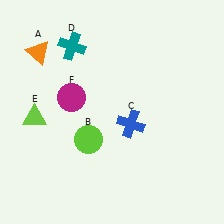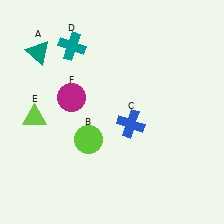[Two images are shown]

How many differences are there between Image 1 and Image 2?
There is 1 difference between the two images.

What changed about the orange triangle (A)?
In Image 1, A is orange. In Image 2, it changed to teal.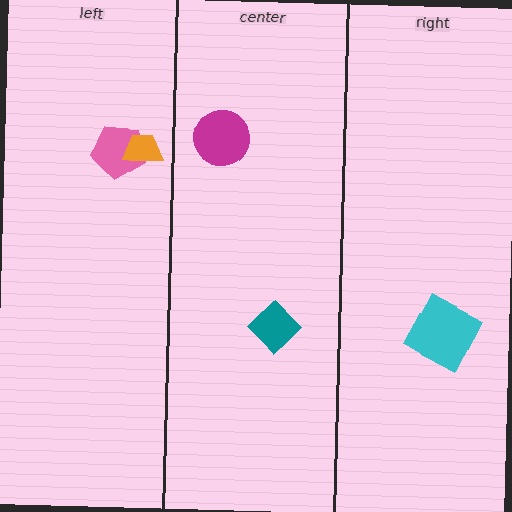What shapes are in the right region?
The cyan square.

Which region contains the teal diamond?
The center region.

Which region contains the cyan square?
The right region.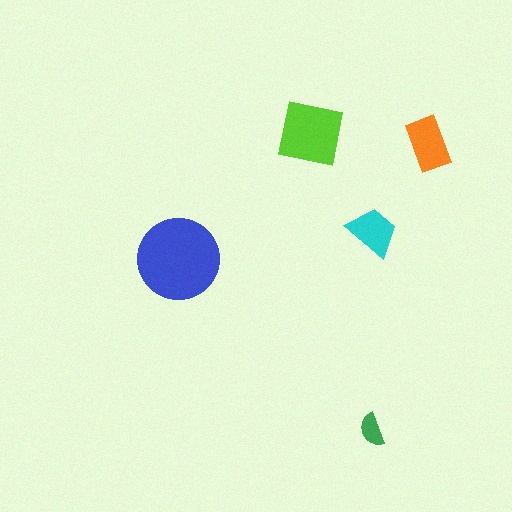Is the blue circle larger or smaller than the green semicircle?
Larger.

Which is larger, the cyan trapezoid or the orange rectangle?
The orange rectangle.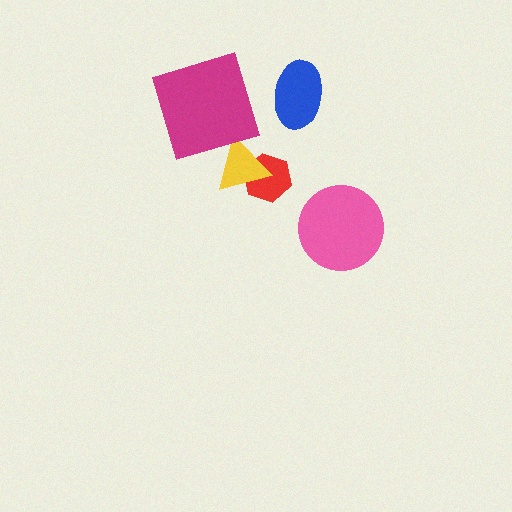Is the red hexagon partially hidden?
Yes, it is partially covered by another shape.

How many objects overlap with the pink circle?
0 objects overlap with the pink circle.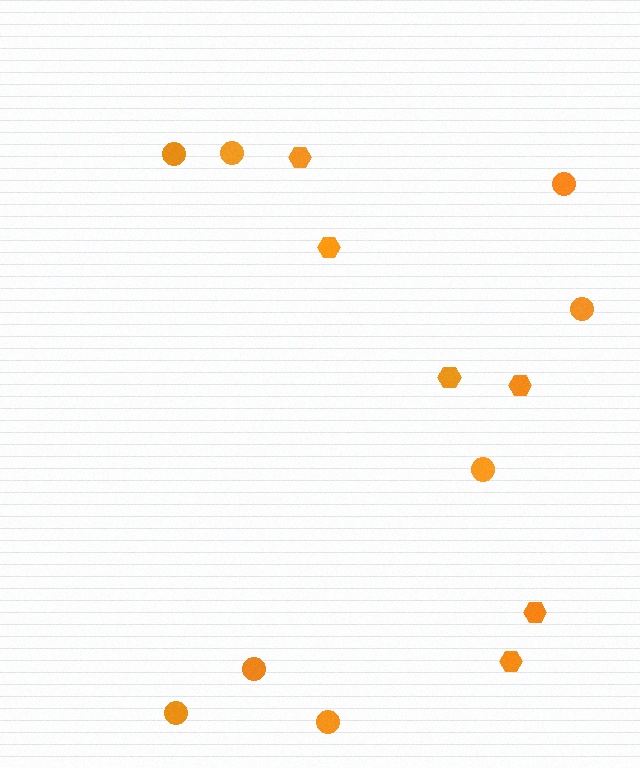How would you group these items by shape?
There are 2 groups: one group of circles (8) and one group of hexagons (6).